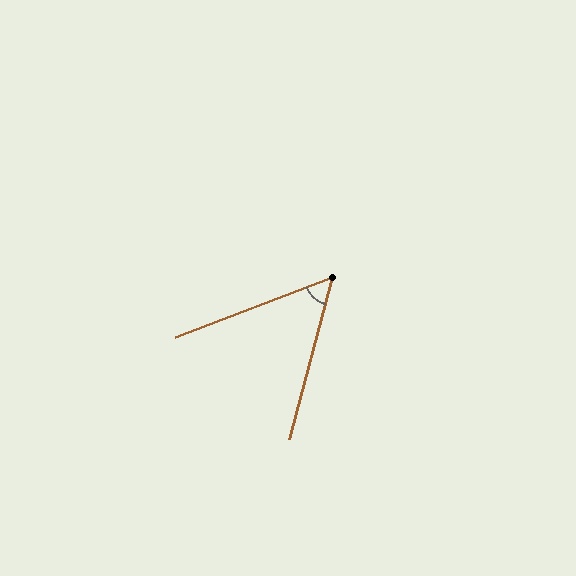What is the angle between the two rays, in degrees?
Approximately 54 degrees.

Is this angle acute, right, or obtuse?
It is acute.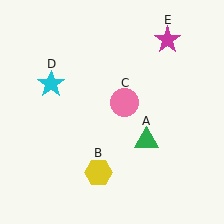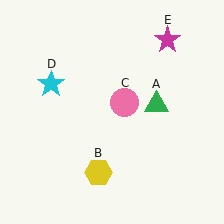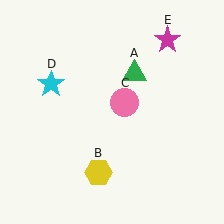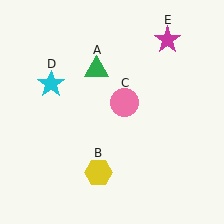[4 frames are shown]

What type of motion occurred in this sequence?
The green triangle (object A) rotated counterclockwise around the center of the scene.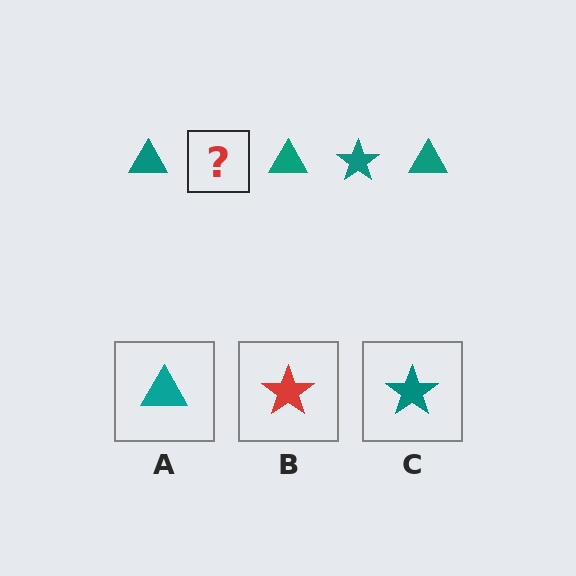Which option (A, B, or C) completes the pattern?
C.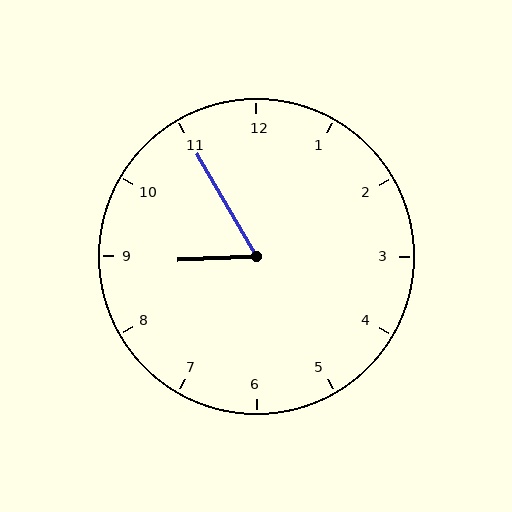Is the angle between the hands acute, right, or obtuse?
It is acute.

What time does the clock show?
8:55.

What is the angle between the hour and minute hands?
Approximately 62 degrees.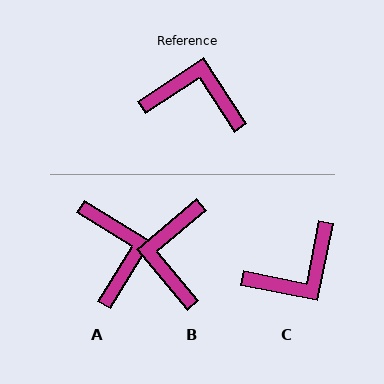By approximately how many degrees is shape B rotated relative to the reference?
Approximately 97 degrees counter-clockwise.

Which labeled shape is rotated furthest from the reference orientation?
C, about 134 degrees away.